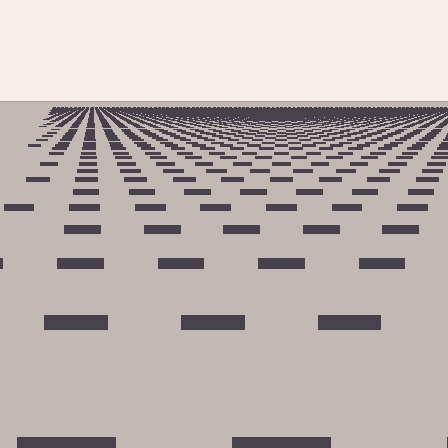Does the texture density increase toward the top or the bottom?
Density increases toward the top.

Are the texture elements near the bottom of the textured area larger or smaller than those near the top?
Larger. Near the bottom, elements are closer to the viewer and appear at a bigger on-screen size.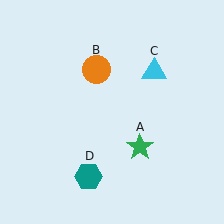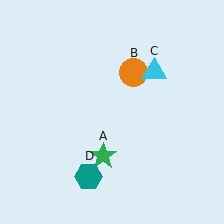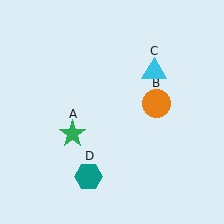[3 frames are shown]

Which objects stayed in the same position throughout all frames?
Cyan triangle (object C) and teal hexagon (object D) remained stationary.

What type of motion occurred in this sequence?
The green star (object A), orange circle (object B) rotated clockwise around the center of the scene.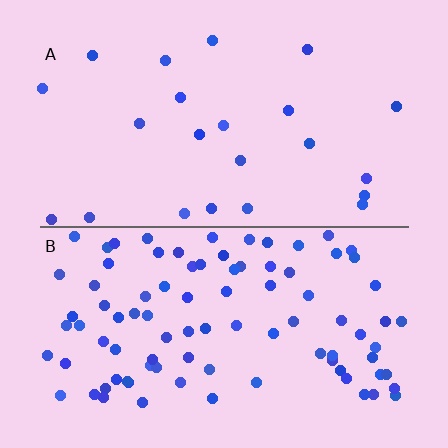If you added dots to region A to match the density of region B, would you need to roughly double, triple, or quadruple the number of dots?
Approximately quadruple.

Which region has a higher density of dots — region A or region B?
B (the bottom).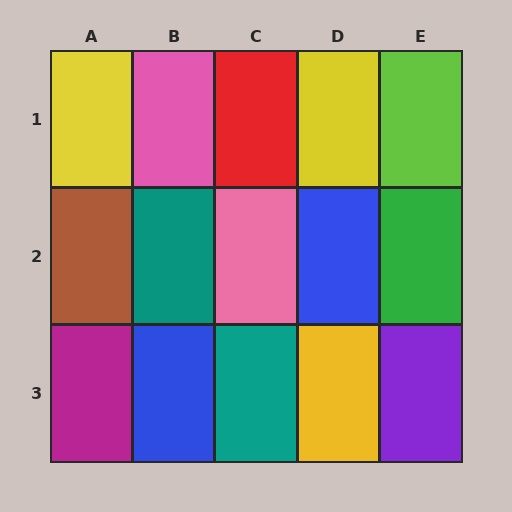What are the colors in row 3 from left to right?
Magenta, blue, teal, yellow, purple.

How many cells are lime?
1 cell is lime.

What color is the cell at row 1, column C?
Red.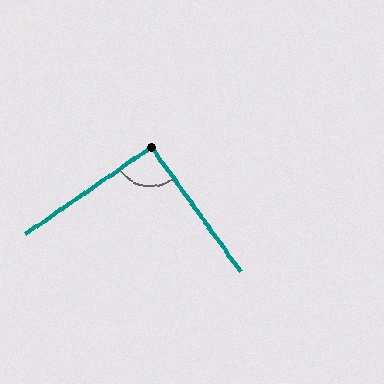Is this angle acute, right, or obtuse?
It is approximately a right angle.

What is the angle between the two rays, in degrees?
Approximately 91 degrees.